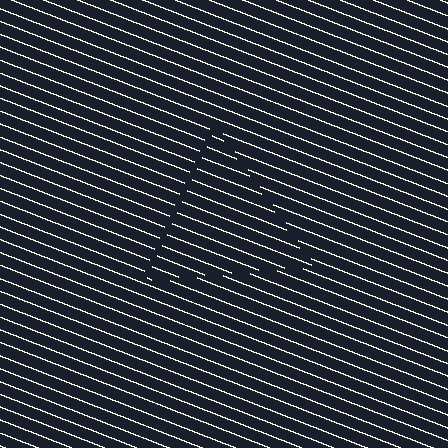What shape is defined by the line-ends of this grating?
An illusory triangle. The interior of the shape contains the same grating, shifted by half a period — the contour is defined by the phase discontinuity where line-ends from the inner and outer gratings abut.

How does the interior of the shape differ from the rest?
The interior of the shape contains the same grating, shifted by half a period — the contour is defined by the phase discontinuity where line-ends from the inner and outer gratings abut.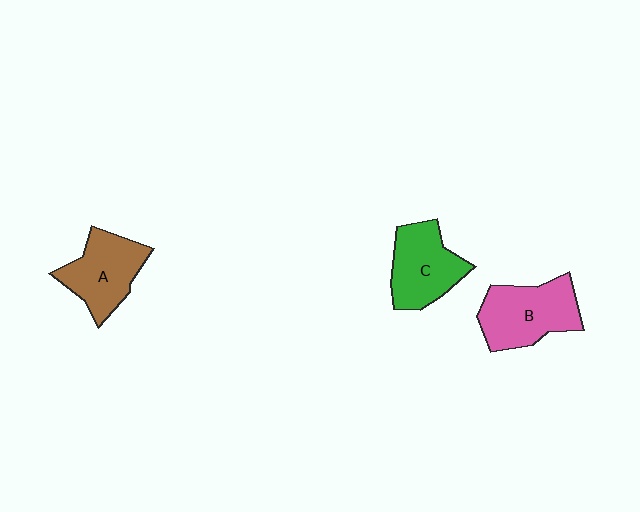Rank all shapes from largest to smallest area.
From largest to smallest: B (pink), C (green), A (brown).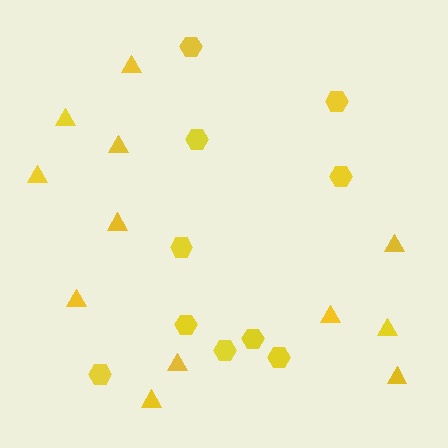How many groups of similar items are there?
There are 2 groups: one group of hexagons (10) and one group of triangles (12).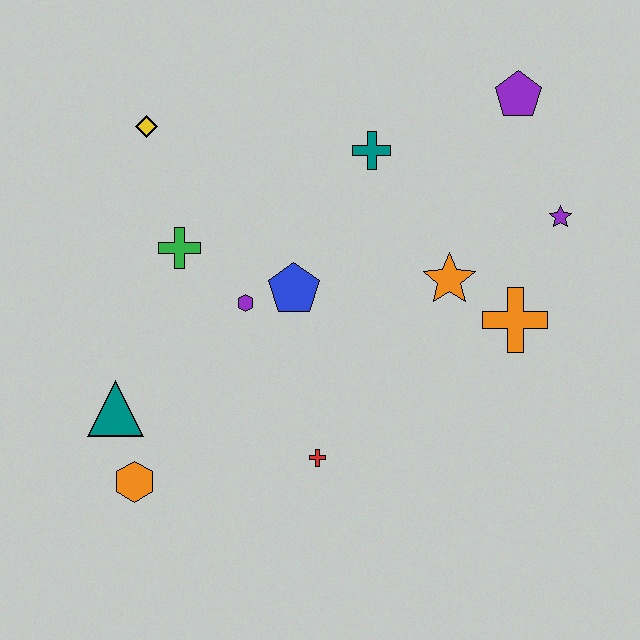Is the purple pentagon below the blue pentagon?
No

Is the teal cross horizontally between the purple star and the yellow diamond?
Yes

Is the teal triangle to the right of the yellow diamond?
No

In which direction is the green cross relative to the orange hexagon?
The green cross is above the orange hexagon.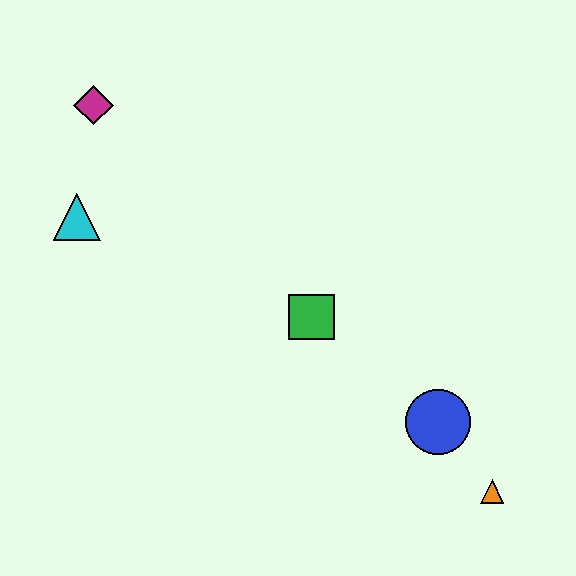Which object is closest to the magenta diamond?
The cyan triangle is closest to the magenta diamond.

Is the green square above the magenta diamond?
No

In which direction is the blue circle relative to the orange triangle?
The blue circle is above the orange triangle.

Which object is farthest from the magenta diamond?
The orange triangle is farthest from the magenta diamond.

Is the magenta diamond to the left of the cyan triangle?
No